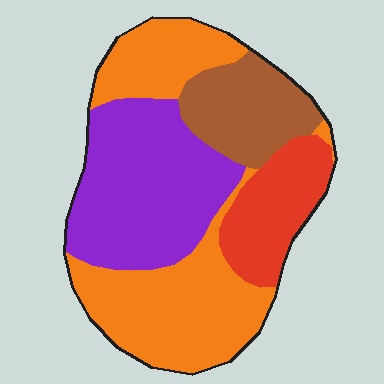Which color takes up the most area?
Orange, at roughly 40%.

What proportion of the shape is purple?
Purple covers 31% of the shape.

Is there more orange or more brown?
Orange.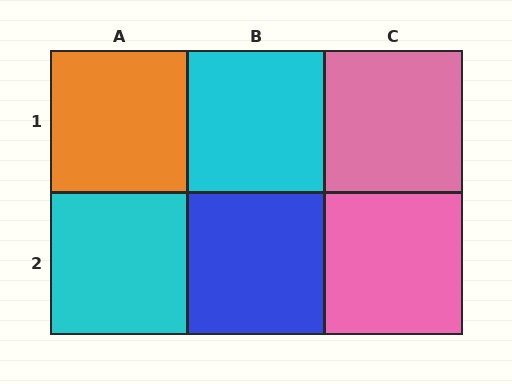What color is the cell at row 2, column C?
Pink.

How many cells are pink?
2 cells are pink.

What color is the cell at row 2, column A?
Cyan.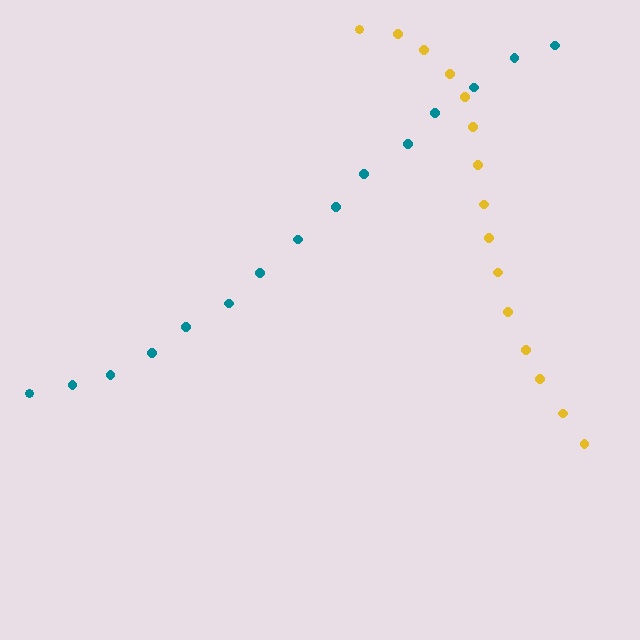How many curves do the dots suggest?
There are 2 distinct paths.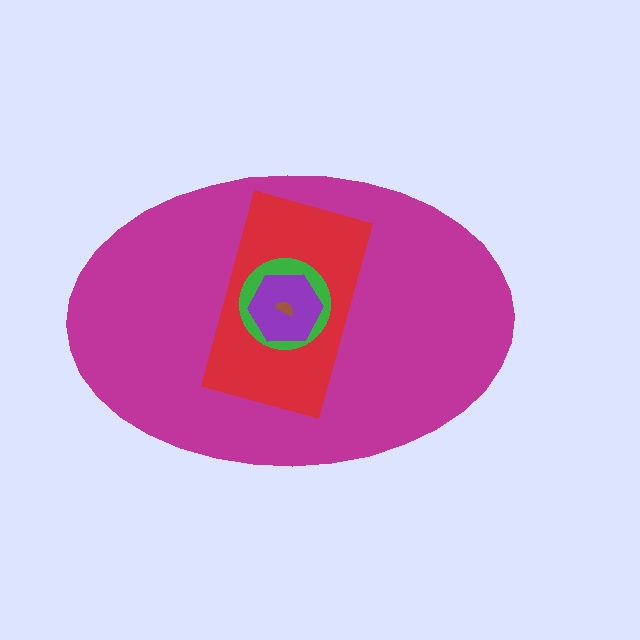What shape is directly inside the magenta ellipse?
The red rectangle.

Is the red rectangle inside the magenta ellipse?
Yes.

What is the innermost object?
The brown semicircle.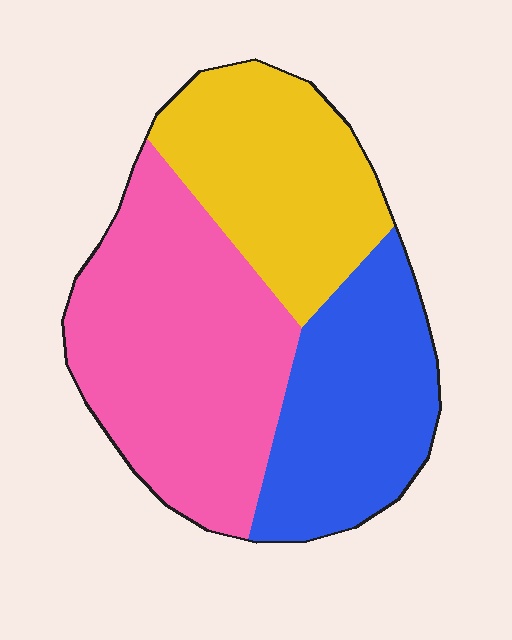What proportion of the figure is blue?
Blue covers around 30% of the figure.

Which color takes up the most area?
Pink, at roughly 45%.